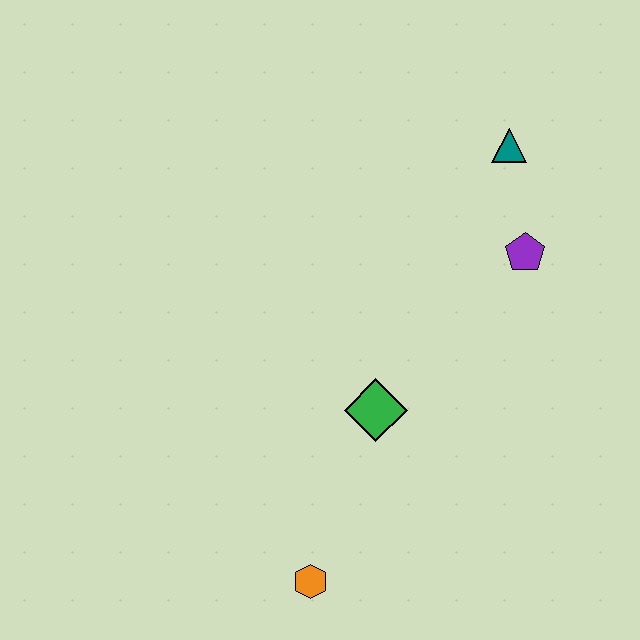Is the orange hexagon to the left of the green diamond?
Yes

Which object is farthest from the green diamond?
The teal triangle is farthest from the green diamond.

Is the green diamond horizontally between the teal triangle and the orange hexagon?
Yes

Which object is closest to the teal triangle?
The purple pentagon is closest to the teal triangle.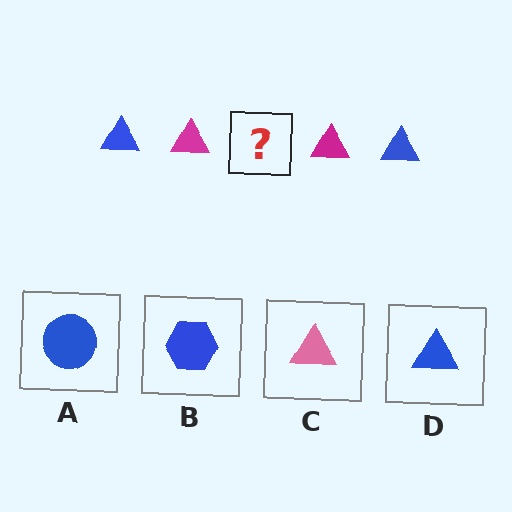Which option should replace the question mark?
Option D.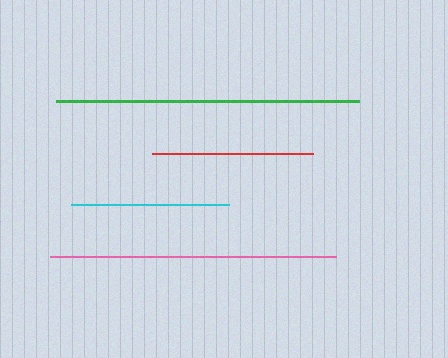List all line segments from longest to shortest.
From longest to shortest: green, pink, red, cyan.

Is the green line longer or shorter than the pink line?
The green line is longer than the pink line.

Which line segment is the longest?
The green line is the longest at approximately 303 pixels.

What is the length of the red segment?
The red segment is approximately 161 pixels long.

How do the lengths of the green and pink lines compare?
The green and pink lines are approximately the same length.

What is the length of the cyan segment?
The cyan segment is approximately 158 pixels long.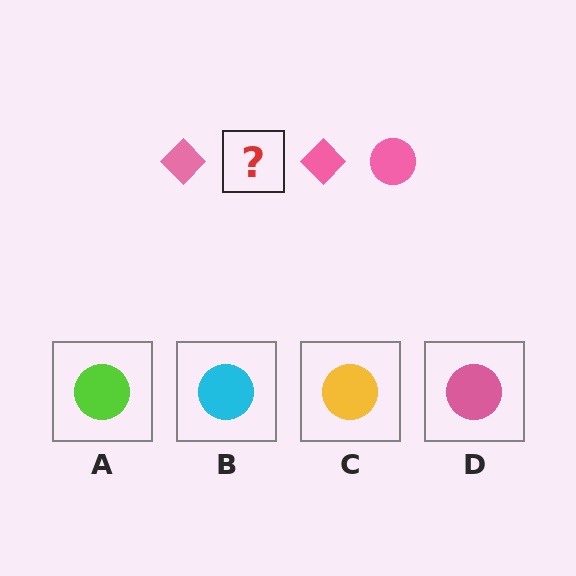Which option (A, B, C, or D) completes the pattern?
D.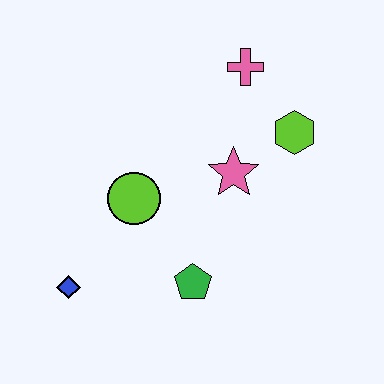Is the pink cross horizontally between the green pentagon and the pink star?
No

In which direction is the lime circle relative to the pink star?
The lime circle is to the left of the pink star.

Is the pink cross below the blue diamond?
No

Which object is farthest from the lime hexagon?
The blue diamond is farthest from the lime hexagon.